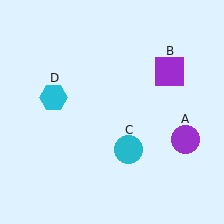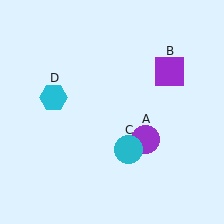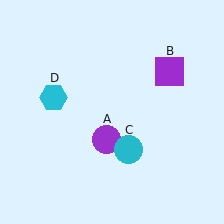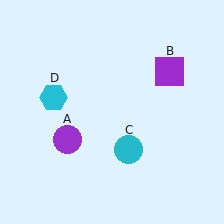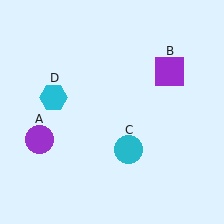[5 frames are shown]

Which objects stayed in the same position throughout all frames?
Purple square (object B) and cyan circle (object C) and cyan hexagon (object D) remained stationary.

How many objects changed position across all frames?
1 object changed position: purple circle (object A).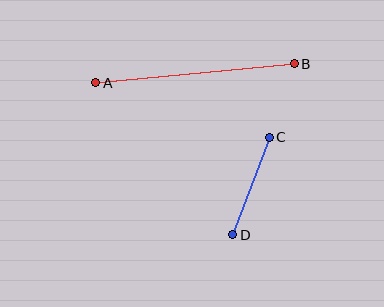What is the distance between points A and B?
The distance is approximately 199 pixels.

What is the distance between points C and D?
The distance is approximately 104 pixels.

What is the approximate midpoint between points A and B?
The midpoint is at approximately (195, 73) pixels.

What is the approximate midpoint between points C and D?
The midpoint is at approximately (251, 186) pixels.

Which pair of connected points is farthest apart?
Points A and B are farthest apart.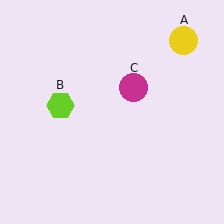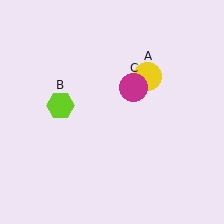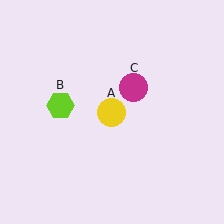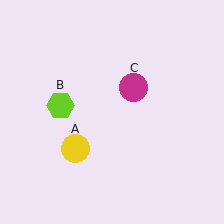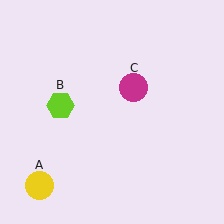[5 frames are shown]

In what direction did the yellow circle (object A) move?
The yellow circle (object A) moved down and to the left.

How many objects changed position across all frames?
1 object changed position: yellow circle (object A).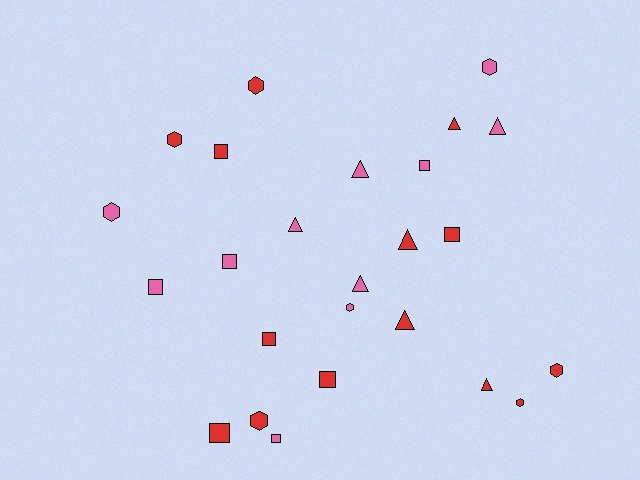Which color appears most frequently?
Red, with 14 objects.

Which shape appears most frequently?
Square, with 9 objects.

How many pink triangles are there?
There are 4 pink triangles.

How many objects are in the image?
There are 25 objects.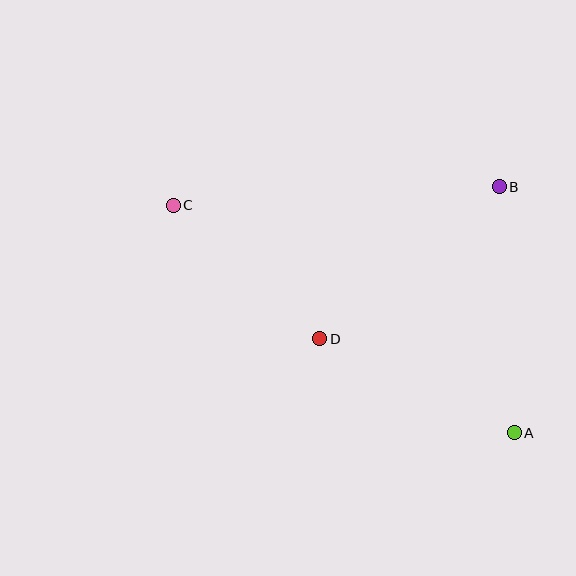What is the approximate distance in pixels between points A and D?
The distance between A and D is approximately 215 pixels.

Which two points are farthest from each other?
Points A and C are farthest from each other.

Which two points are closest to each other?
Points C and D are closest to each other.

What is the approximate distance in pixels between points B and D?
The distance between B and D is approximately 236 pixels.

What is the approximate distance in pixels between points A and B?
The distance between A and B is approximately 246 pixels.